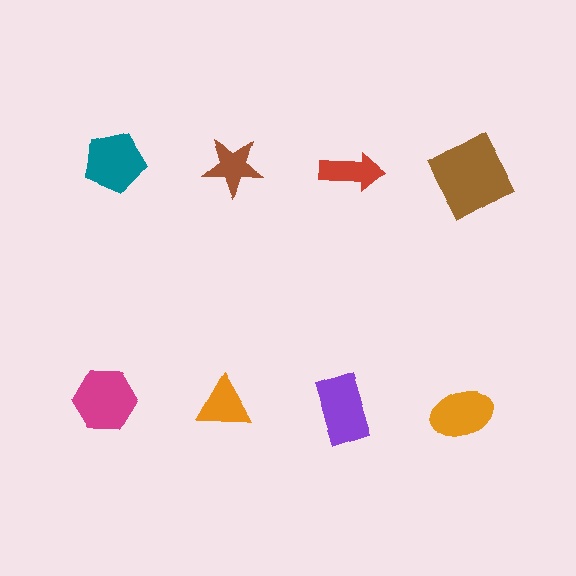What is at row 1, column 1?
A teal pentagon.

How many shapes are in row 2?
4 shapes.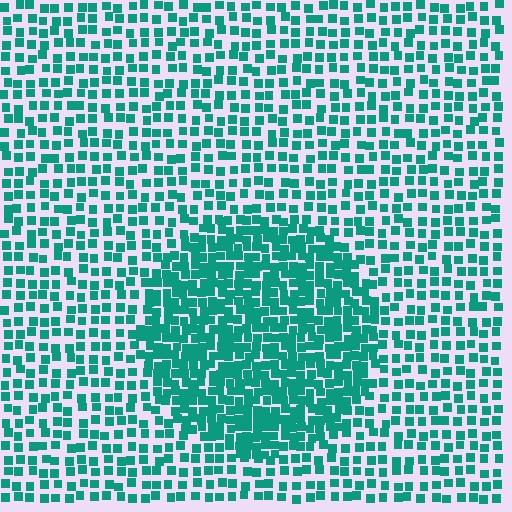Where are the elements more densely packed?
The elements are more densely packed inside the circle boundary.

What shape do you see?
I see a circle.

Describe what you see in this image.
The image contains small teal elements arranged at two different densities. A circle-shaped region is visible where the elements are more densely packed than the surrounding area.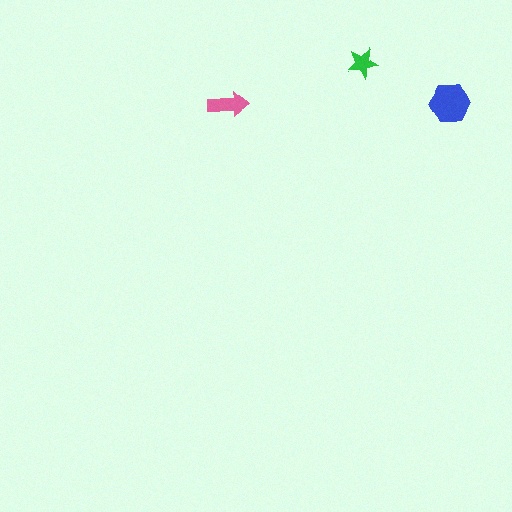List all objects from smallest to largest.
The green star, the pink arrow, the blue hexagon.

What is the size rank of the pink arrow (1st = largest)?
2nd.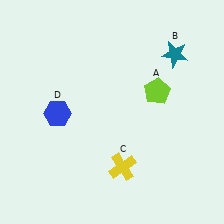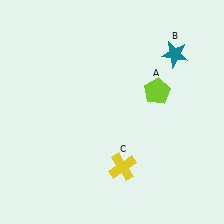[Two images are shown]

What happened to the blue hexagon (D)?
The blue hexagon (D) was removed in Image 2. It was in the bottom-left area of Image 1.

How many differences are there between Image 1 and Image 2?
There is 1 difference between the two images.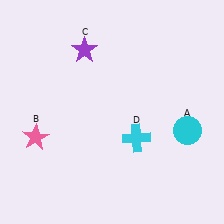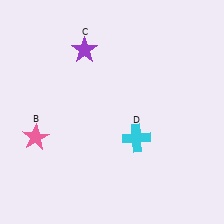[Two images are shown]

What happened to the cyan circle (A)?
The cyan circle (A) was removed in Image 2. It was in the bottom-right area of Image 1.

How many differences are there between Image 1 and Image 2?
There is 1 difference between the two images.